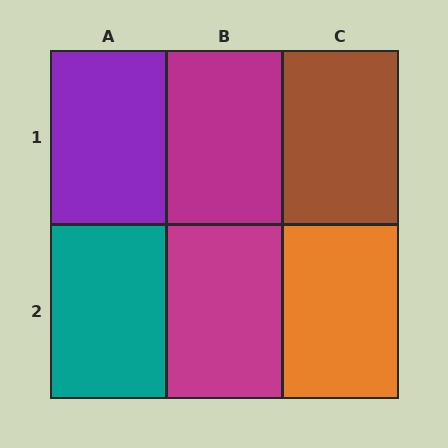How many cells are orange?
1 cell is orange.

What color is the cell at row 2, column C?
Orange.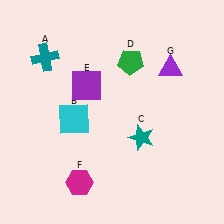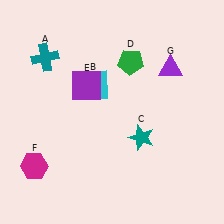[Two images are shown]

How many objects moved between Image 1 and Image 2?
2 objects moved between the two images.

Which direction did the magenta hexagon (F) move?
The magenta hexagon (F) moved left.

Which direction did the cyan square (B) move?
The cyan square (B) moved up.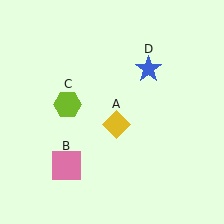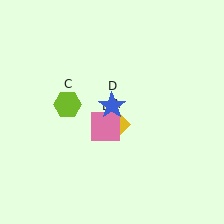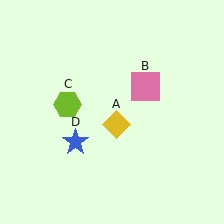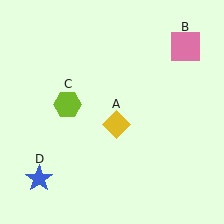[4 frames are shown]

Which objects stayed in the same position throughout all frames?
Yellow diamond (object A) and lime hexagon (object C) remained stationary.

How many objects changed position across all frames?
2 objects changed position: pink square (object B), blue star (object D).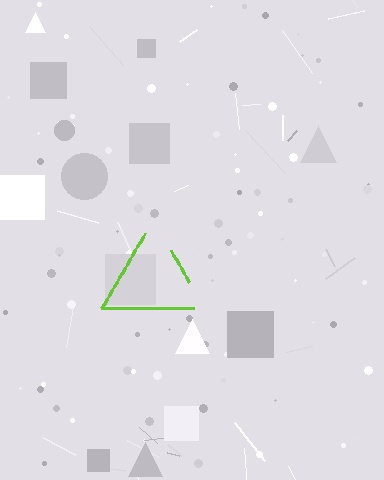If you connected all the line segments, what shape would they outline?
They would outline a triangle.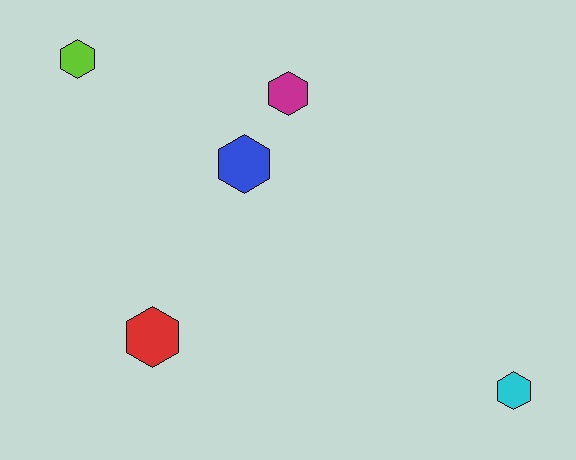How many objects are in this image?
There are 5 objects.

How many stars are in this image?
There are no stars.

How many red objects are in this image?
There is 1 red object.